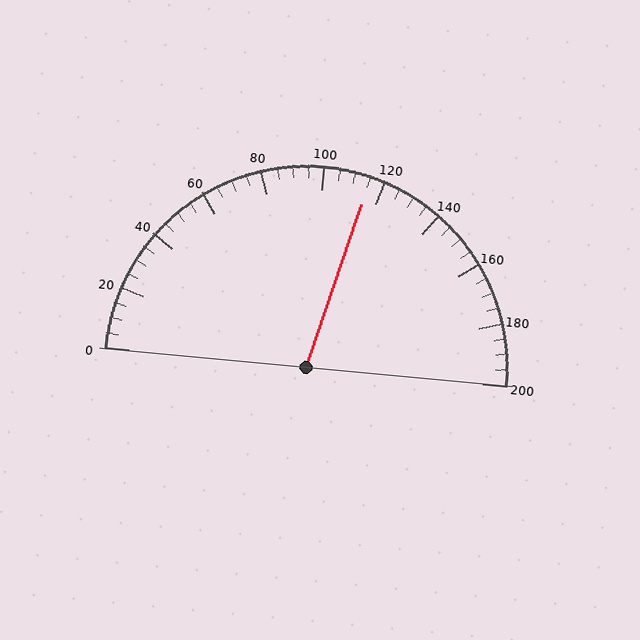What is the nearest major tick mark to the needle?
The nearest major tick mark is 120.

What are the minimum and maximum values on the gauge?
The gauge ranges from 0 to 200.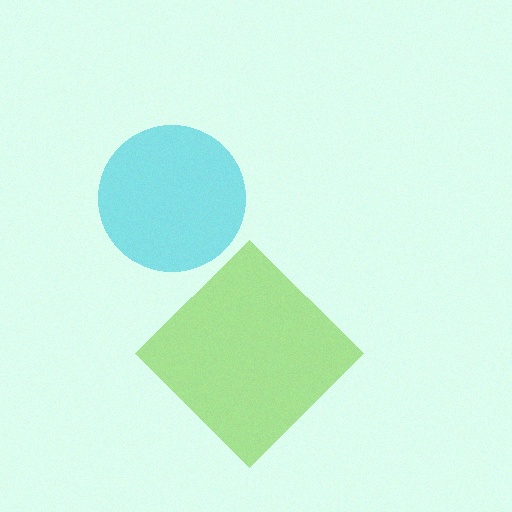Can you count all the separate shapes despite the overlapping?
Yes, there are 2 separate shapes.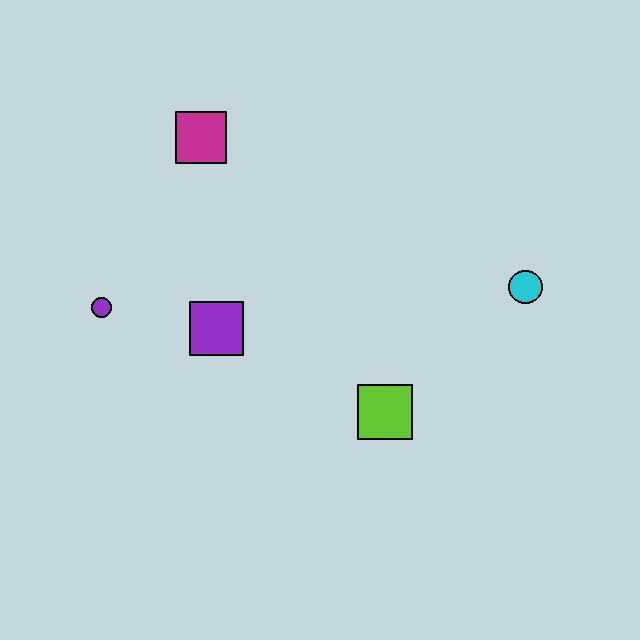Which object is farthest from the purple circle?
The cyan circle is farthest from the purple circle.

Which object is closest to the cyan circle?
The lime square is closest to the cyan circle.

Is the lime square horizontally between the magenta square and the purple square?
No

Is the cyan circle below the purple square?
No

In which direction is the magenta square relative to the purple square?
The magenta square is above the purple square.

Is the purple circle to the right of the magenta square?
No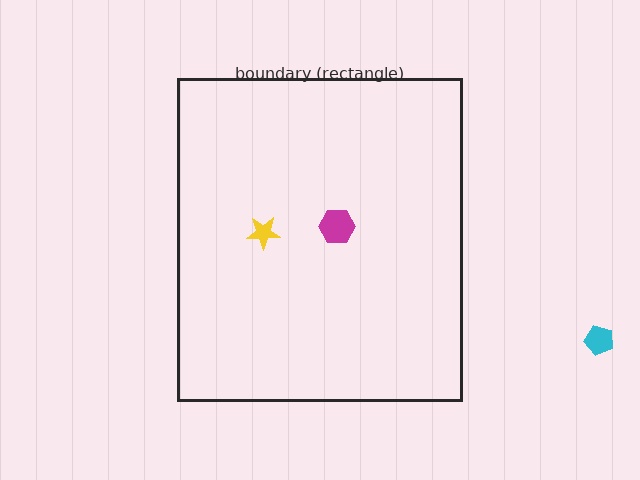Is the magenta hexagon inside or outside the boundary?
Inside.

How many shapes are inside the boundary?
2 inside, 1 outside.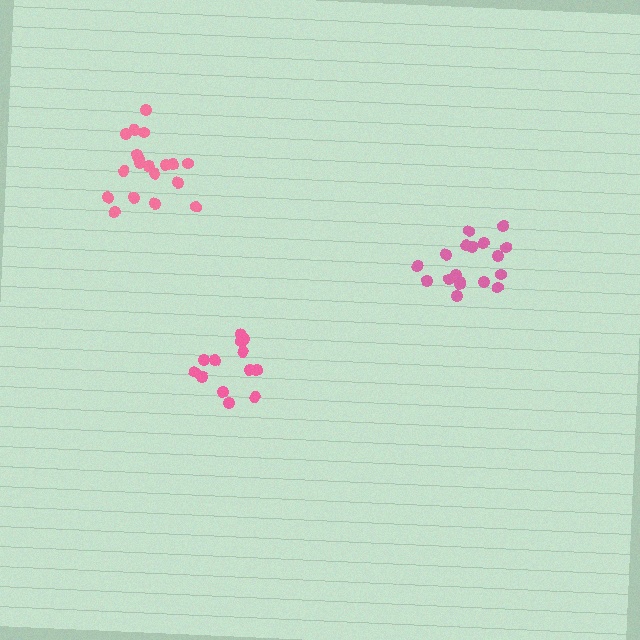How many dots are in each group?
Group 1: 19 dots, Group 2: 13 dots, Group 3: 18 dots (50 total).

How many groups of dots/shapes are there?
There are 3 groups.